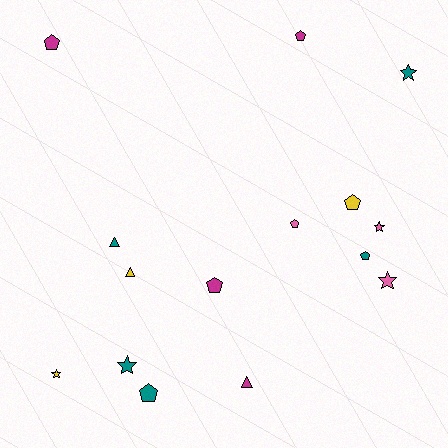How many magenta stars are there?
There are no magenta stars.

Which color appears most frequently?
Teal, with 5 objects.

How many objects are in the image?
There are 15 objects.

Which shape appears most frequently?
Pentagon, with 7 objects.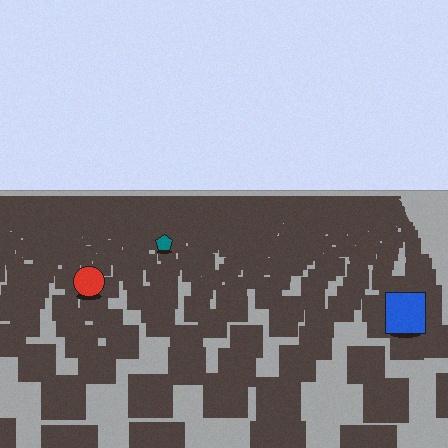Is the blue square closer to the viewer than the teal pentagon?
Yes. The blue square is closer — you can tell from the texture gradient: the ground texture is coarser near it.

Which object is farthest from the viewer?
The teal pentagon is farthest from the viewer. It appears smaller and the ground texture around it is denser.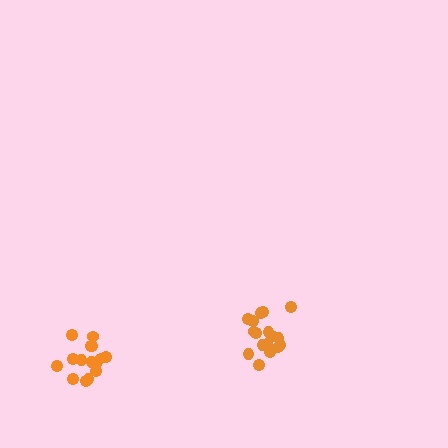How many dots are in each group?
Group 1: 17 dots, Group 2: 15 dots (32 total).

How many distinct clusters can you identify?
There are 2 distinct clusters.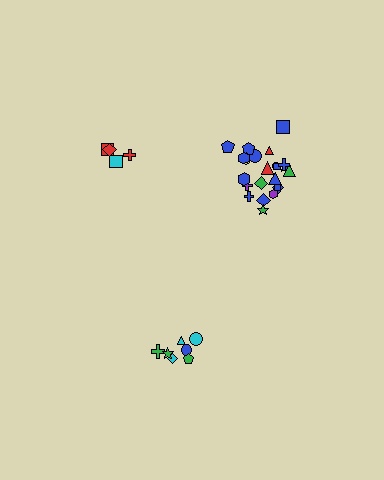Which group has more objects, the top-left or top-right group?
The top-right group.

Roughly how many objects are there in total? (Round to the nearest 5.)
Roughly 35 objects in total.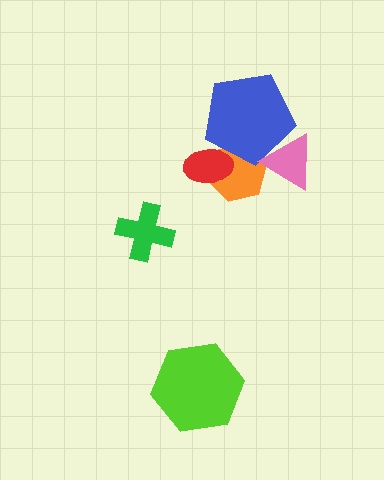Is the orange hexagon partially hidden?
Yes, it is partially covered by another shape.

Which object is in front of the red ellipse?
The blue pentagon is in front of the red ellipse.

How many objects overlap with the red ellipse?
2 objects overlap with the red ellipse.